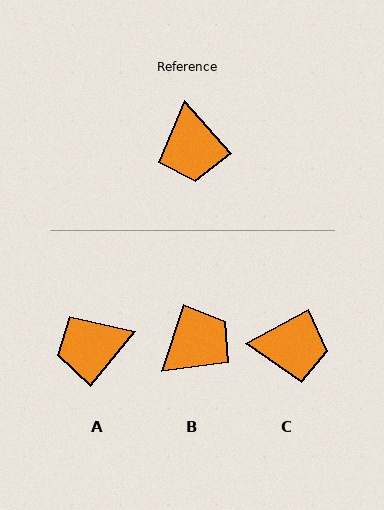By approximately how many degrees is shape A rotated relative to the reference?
Approximately 80 degrees clockwise.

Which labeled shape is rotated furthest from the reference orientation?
B, about 120 degrees away.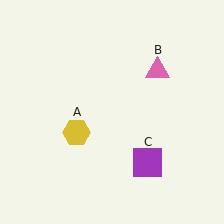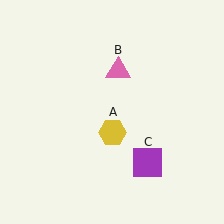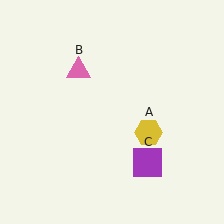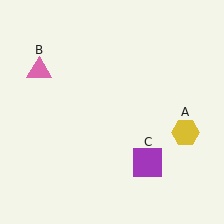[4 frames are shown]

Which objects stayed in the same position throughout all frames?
Purple square (object C) remained stationary.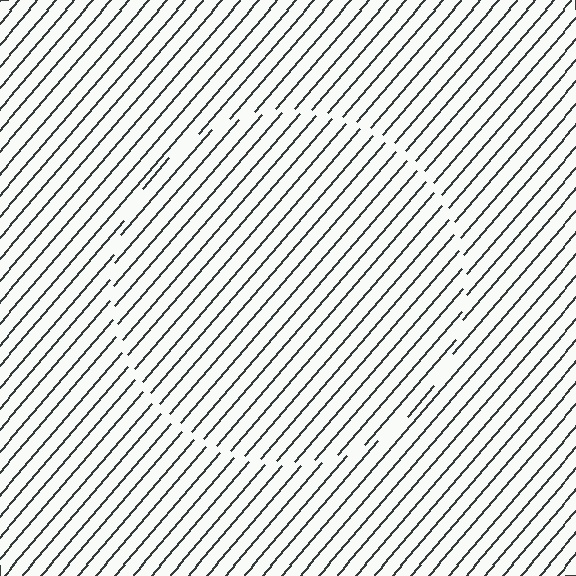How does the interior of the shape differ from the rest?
The interior of the shape contains the same grating, shifted by half a period — the contour is defined by the phase discontinuity where line-ends from the inner and outer gratings abut.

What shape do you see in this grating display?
An illusory circle. The interior of the shape contains the same grating, shifted by half a period — the contour is defined by the phase discontinuity where line-ends from the inner and outer gratings abut.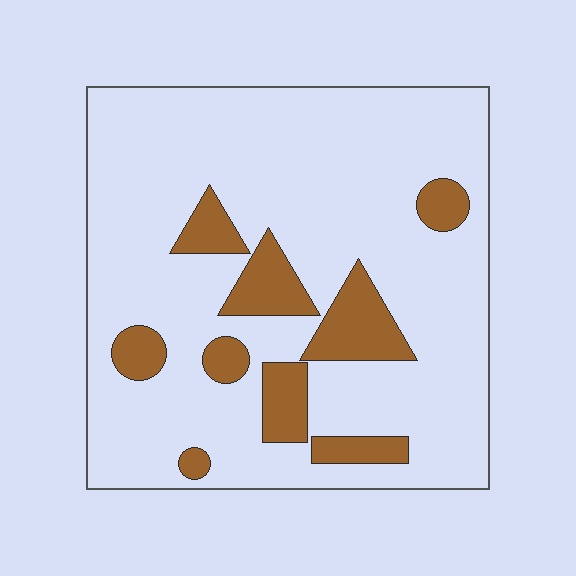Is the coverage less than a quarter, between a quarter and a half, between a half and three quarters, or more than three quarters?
Less than a quarter.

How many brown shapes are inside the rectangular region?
9.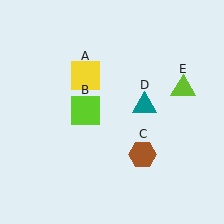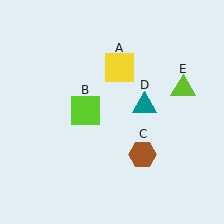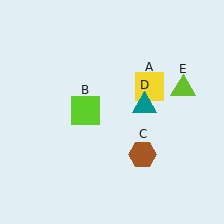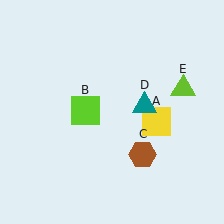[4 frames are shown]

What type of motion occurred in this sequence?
The yellow square (object A) rotated clockwise around the center of the scene.